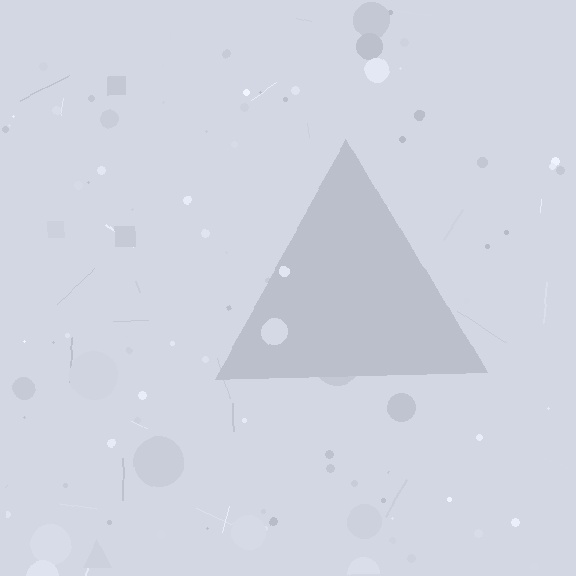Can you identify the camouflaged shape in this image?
The camouflaged shape is a triangle.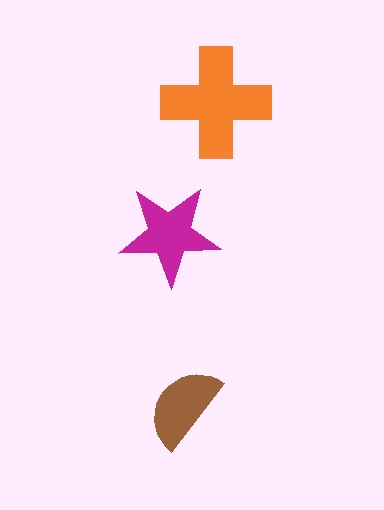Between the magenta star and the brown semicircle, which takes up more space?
The magenta star.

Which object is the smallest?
The brown semicircle.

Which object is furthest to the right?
The orange cross is rightmost.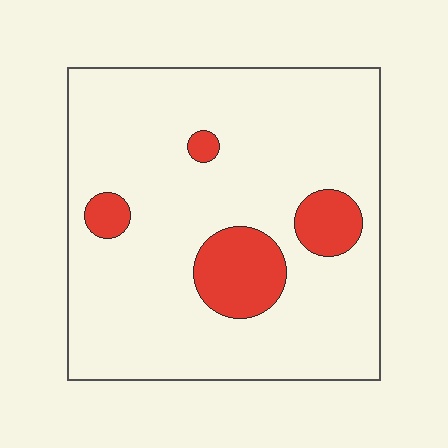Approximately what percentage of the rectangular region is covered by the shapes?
Approximately 15%.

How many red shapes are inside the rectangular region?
4.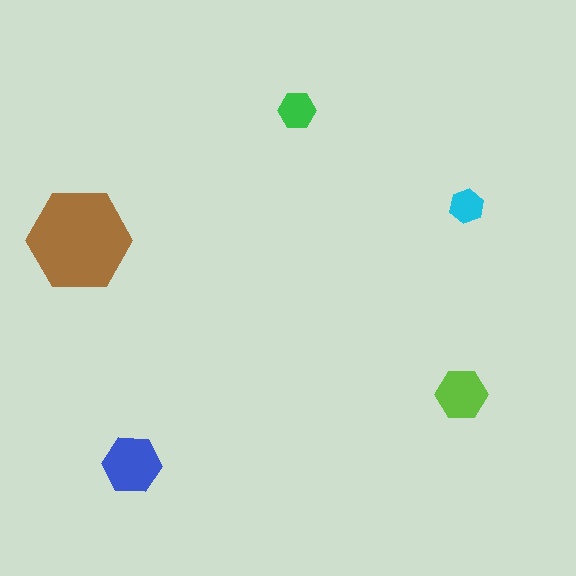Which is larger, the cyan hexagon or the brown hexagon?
The brown one.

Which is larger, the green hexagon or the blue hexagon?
The blue one.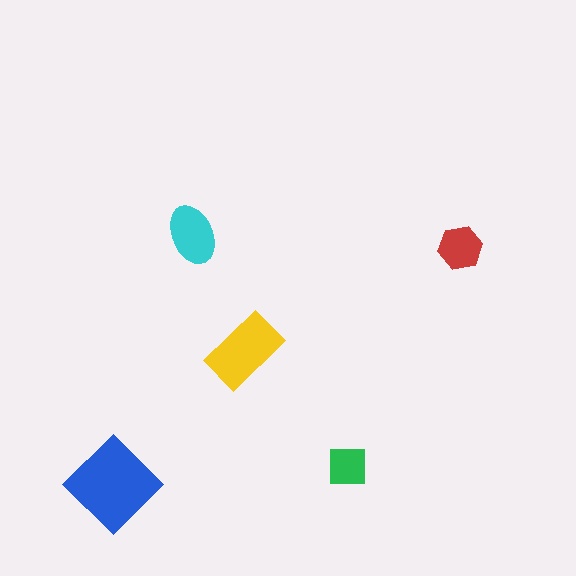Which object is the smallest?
The green square.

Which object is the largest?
The blue diamond.